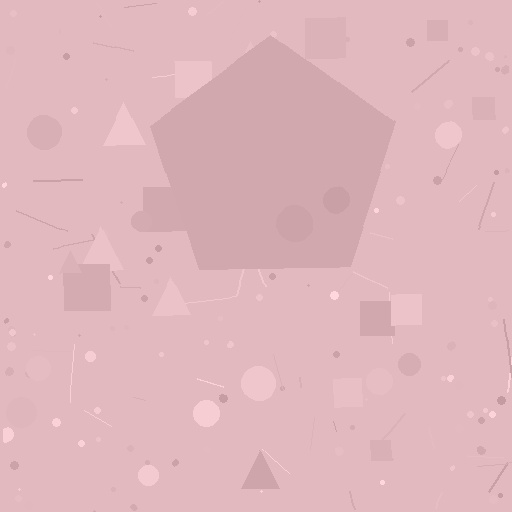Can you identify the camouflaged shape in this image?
The camouflaged shape is a pentagon.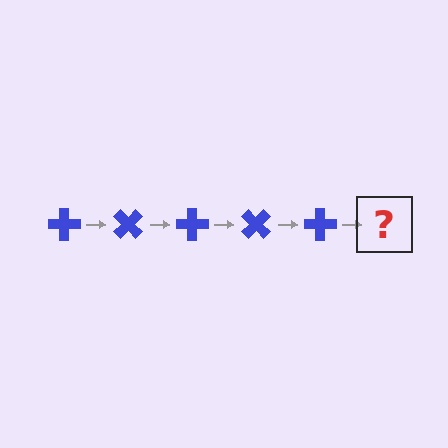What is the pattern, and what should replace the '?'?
The pattern is that the cross rotates 45 degrees each step. The '?' should be a blue cross rotated 225 degrees.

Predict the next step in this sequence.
The next step is a blue cross rotated 225 degrees.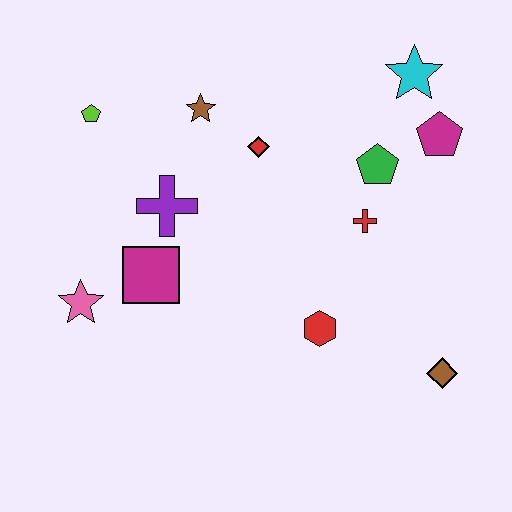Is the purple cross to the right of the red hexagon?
No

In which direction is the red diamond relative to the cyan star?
The red diamond is to the left of the cyan star.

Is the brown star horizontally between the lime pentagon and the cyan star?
Yes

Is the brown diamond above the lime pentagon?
No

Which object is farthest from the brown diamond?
The lime pentagon is farthest from the brown diamond.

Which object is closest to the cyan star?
The magenta pentagon is closest to the cyan star.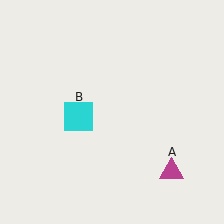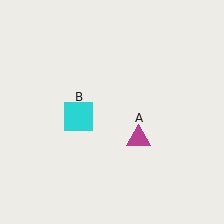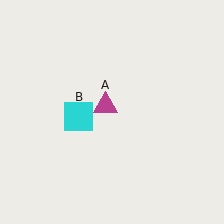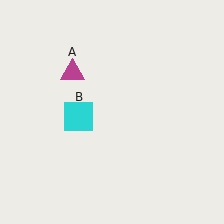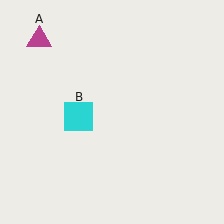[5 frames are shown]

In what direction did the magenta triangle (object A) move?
The magenta triangle (object A) moved up and to the left.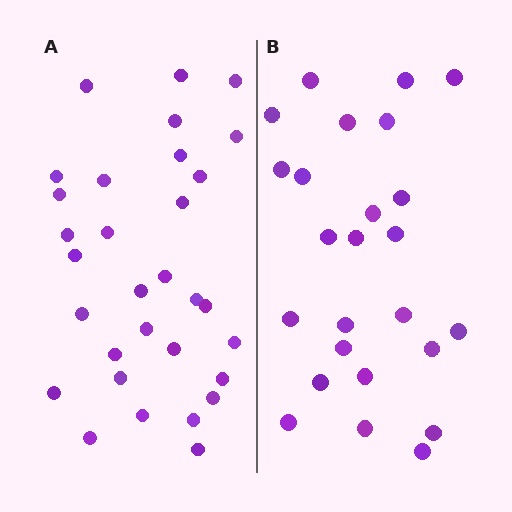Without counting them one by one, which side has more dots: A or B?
Region A (the left region) has more dots.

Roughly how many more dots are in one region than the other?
Region A has about 6 more dots than region B.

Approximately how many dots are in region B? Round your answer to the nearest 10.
About 20 dots. (The exact count is 25, which rounds to 20.)